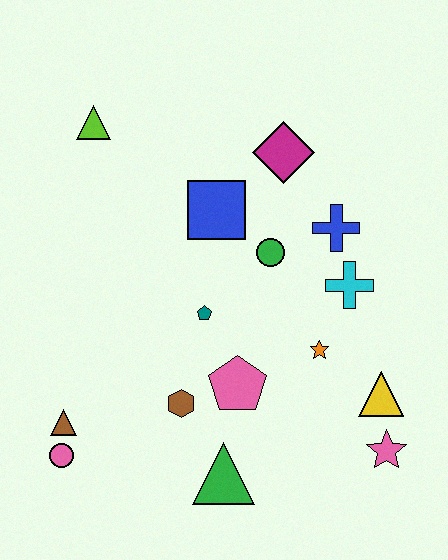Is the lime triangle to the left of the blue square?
Yes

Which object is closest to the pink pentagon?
The brown hexagon is closest to the pink pentagon.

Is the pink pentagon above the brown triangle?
Yes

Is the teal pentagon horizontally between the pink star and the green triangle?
No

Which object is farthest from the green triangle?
The lime triangle is farthest from the green triangle.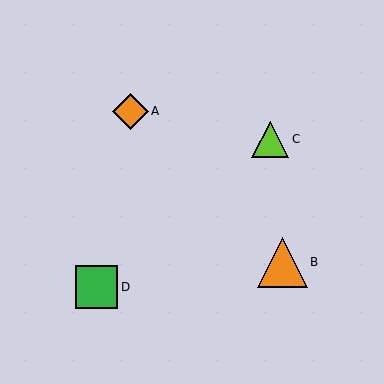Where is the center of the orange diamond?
The center of the orange diamond is at (130, 111).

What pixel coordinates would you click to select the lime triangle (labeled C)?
Click at (270, 139) to select the lime triangle C.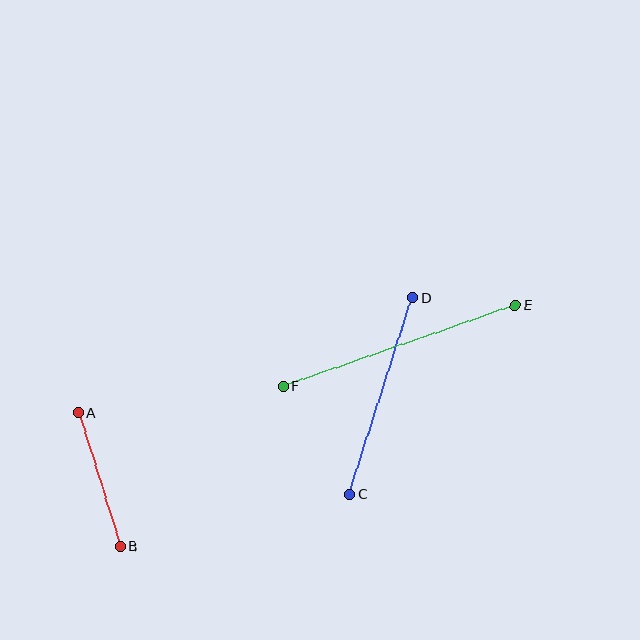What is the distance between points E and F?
The distance is approximately 246 pixels.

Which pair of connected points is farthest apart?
Points E and F are farthest apart.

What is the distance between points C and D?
The distance is approximately 207 pixels.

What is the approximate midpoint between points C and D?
The midpoint is at approximately (381, 396) pixels.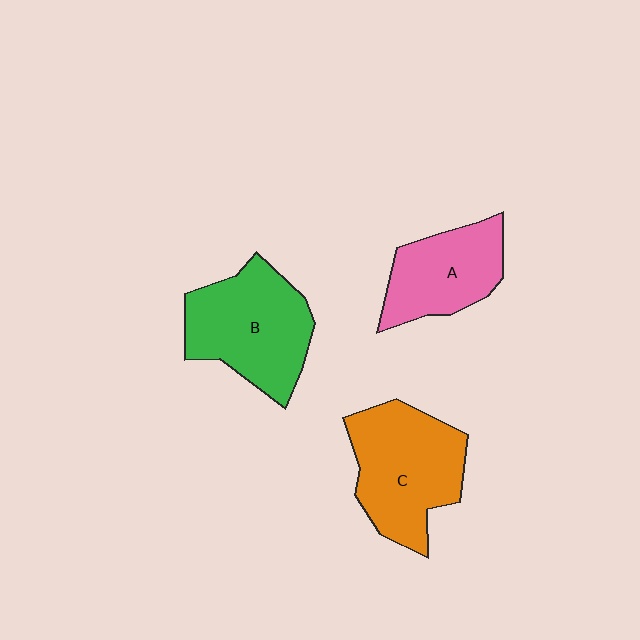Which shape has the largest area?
Shape C (orange).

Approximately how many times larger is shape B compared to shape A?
Approximately 1.3 times.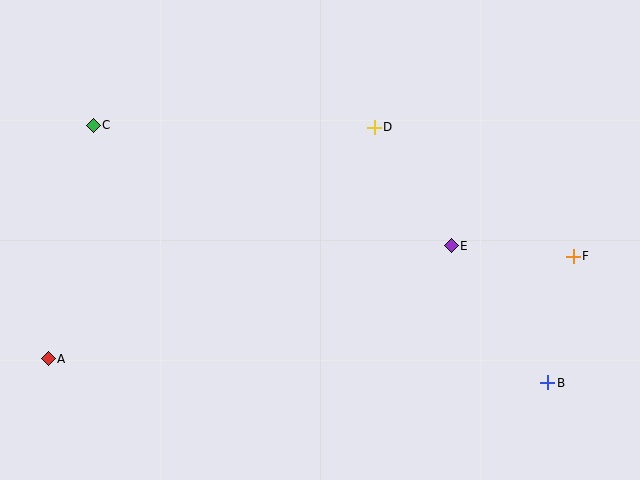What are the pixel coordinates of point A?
Point A is at (48, 359).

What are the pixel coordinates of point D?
Point D is at (374, 127).